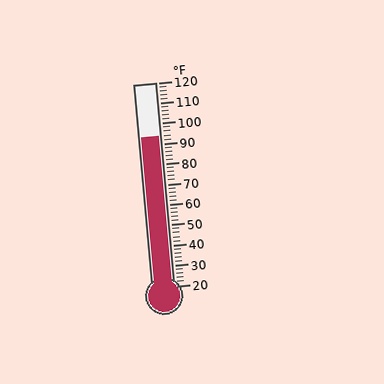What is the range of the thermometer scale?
The thermometer scale ranges from 20°F to 120°F.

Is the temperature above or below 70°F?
The temperature is above 70°F.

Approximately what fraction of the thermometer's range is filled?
The thermometer is filled to approximately 75% of its range.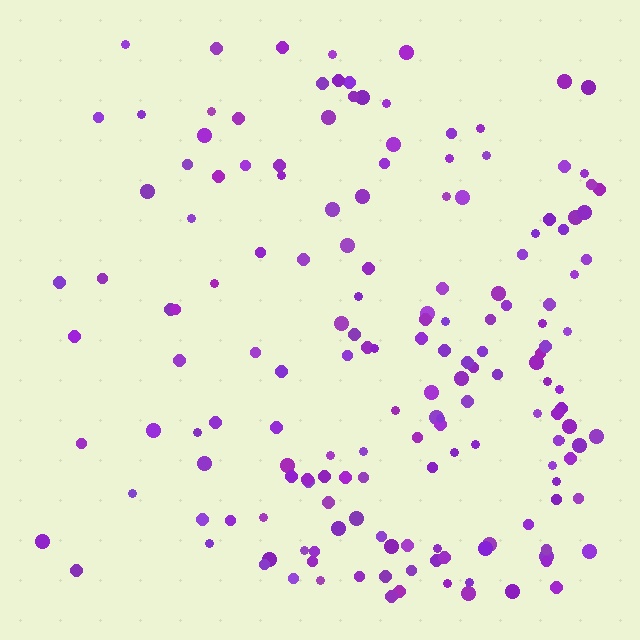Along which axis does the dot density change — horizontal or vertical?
Horizontal.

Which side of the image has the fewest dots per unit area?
The left.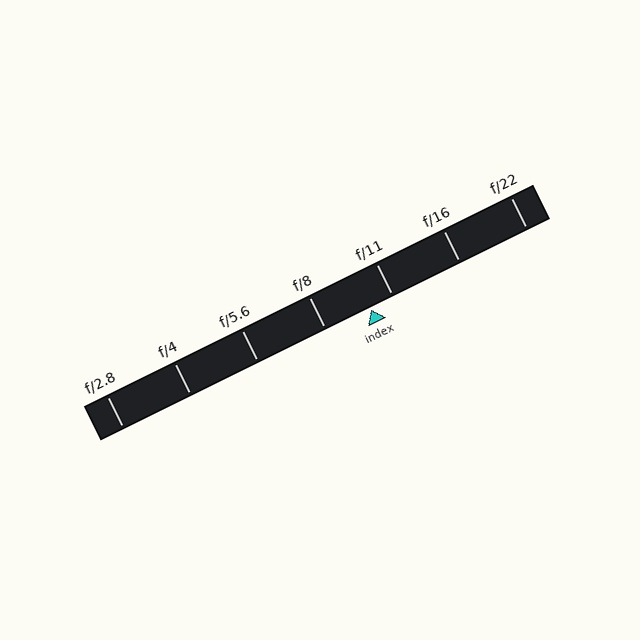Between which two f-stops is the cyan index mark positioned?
The index mark is between f/8 and f/11.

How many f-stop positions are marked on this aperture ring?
There are 7 f-stop positions marked.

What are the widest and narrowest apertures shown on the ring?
The widest aperture shown is f/2.8 and the narrowest is f/22.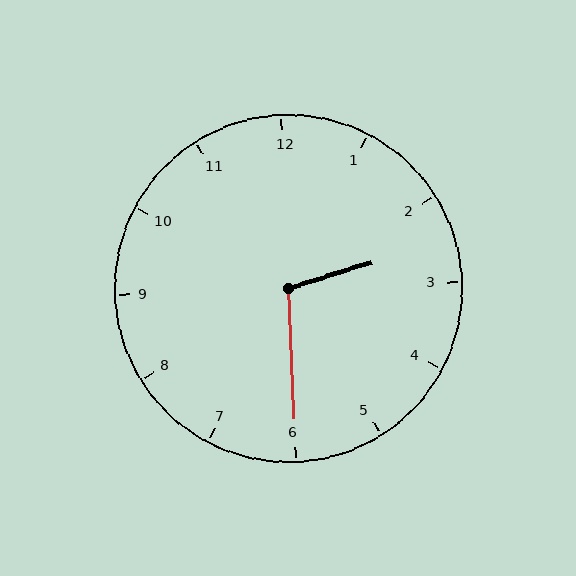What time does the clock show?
2:30.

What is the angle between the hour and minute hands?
Approximately 105 degrees.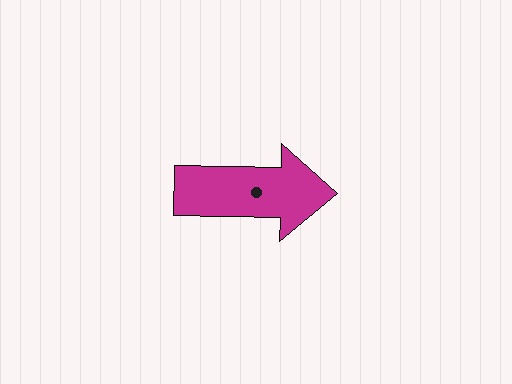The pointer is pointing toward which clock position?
Roughly 3 o'clock.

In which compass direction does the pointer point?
East.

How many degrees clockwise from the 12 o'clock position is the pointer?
Approximately 91 degrees.